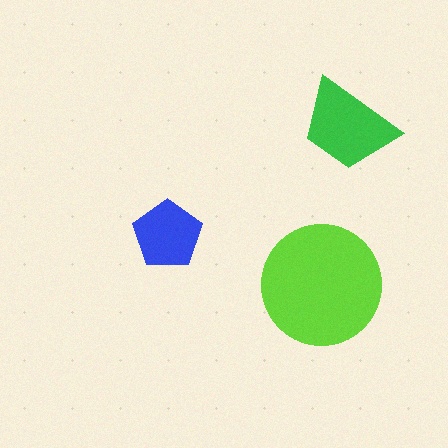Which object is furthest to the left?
The blue pentagon is leftmost.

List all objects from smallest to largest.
The blue pentagon, the green trapezoid, the lime circle.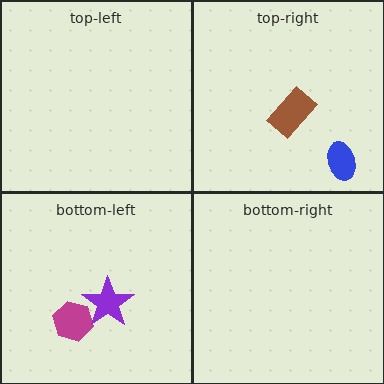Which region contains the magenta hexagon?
The bottom-left region.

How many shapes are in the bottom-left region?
2.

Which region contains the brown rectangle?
The top-right region.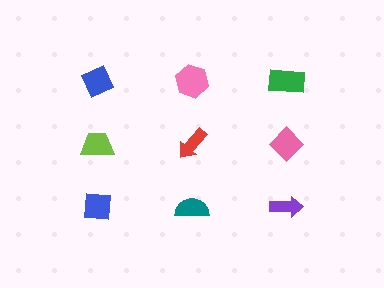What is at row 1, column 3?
A green rectangle.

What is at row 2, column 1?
A lime trapezoid.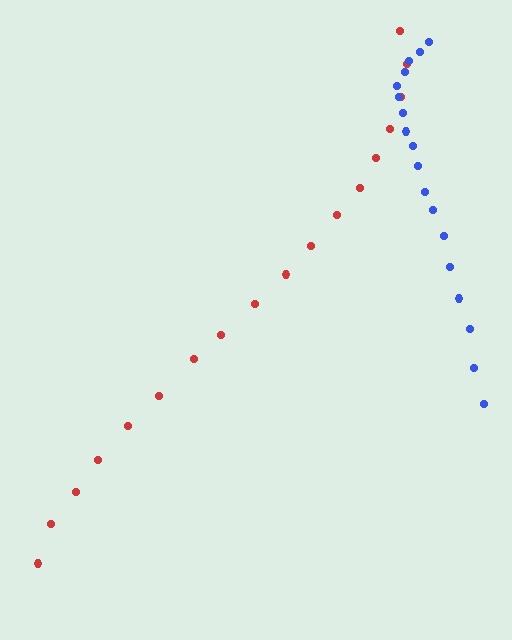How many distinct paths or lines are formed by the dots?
There are 2 distinct paths.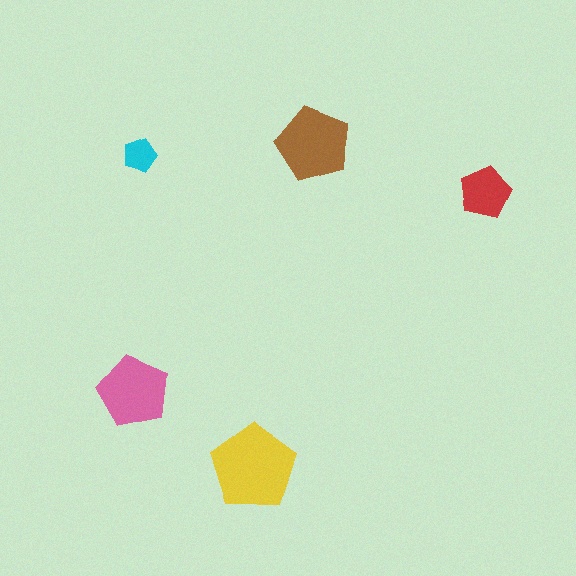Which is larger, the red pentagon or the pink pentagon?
The pink one.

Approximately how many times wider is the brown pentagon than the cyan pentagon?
About 2 times wider.